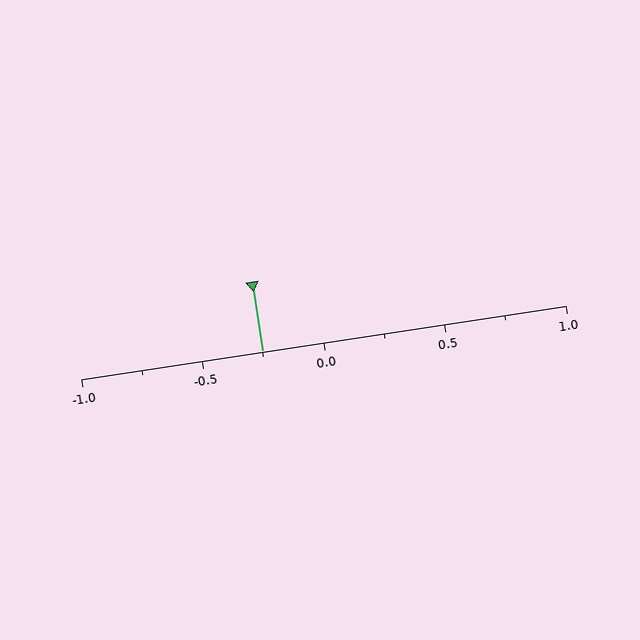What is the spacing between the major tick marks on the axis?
The major ticks are spaced 0.5 apart.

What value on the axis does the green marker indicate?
The marker indicates approximately -0.25.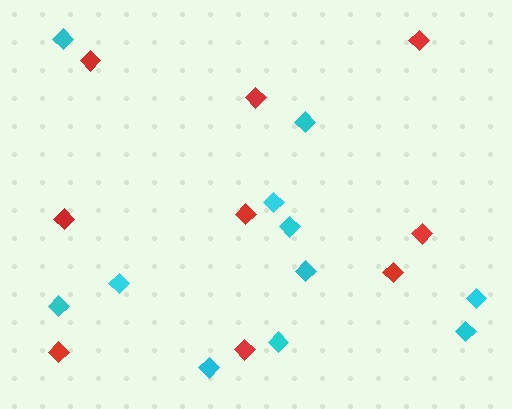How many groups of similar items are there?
There are 2 groups: one group of cyan diamonds (11) and one group of red diamonds (9).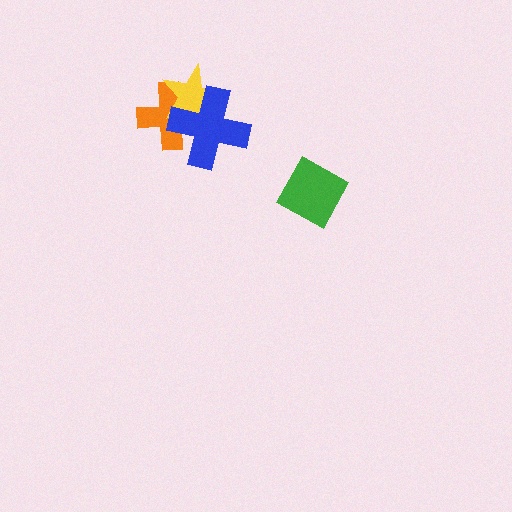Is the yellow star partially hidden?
Yes, it is partially covered by another shape.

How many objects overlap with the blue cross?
2 objects overlap with the blue cross.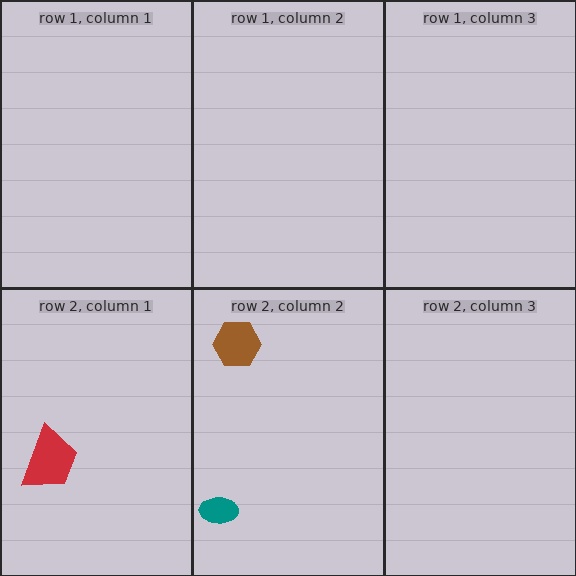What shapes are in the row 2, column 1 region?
The red trapezoid.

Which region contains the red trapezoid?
The row 2, column 1 region.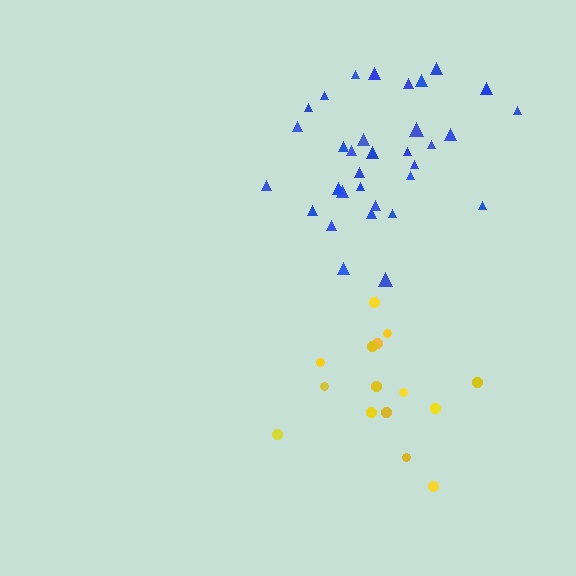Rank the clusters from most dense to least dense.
blue, yellow.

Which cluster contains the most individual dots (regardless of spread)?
Blue (33).